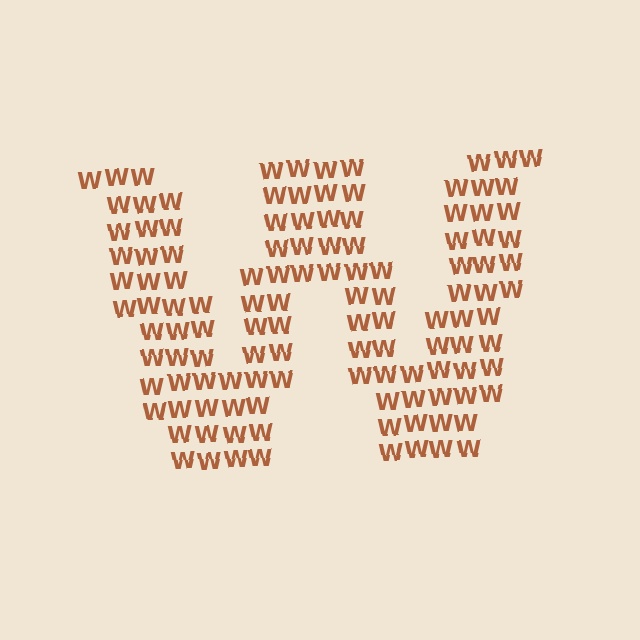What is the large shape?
The large shape is the letter W.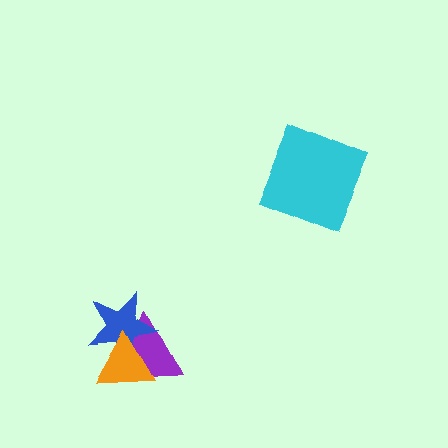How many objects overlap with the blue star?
2 objects overlap with the blue star.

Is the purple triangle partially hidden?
Yes, it is partially covered by another shape.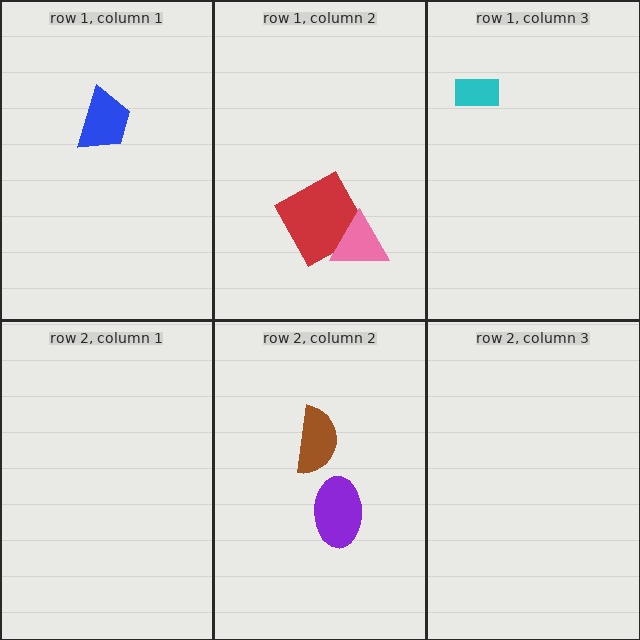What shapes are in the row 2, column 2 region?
The brown semicircle, the purple ellipse.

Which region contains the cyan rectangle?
The row 1, column 3 region.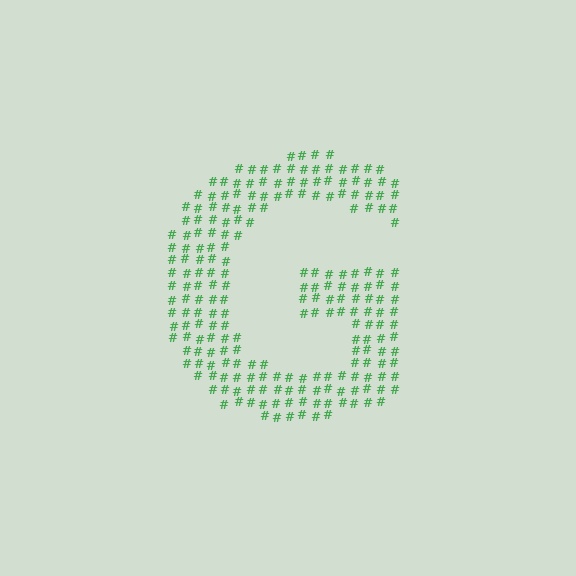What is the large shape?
The large shape is the letter G.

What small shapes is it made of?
It is made of small hash symbols.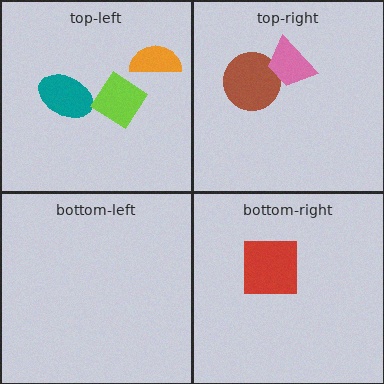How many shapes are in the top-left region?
3.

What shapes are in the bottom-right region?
The red square.